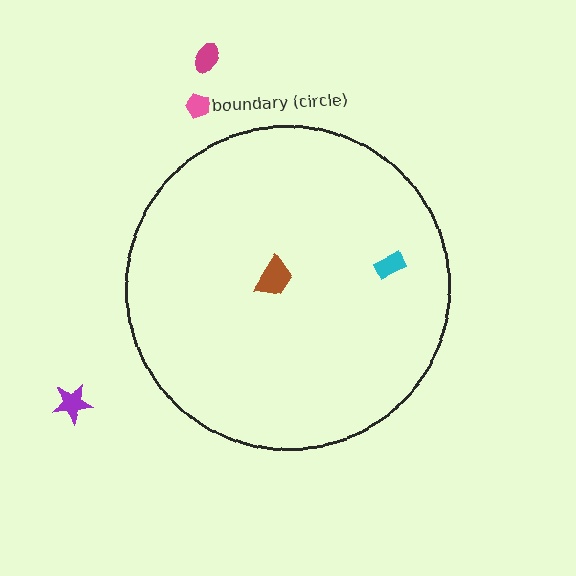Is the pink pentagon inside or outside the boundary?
Outside.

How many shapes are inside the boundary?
2 inside, 3 outside.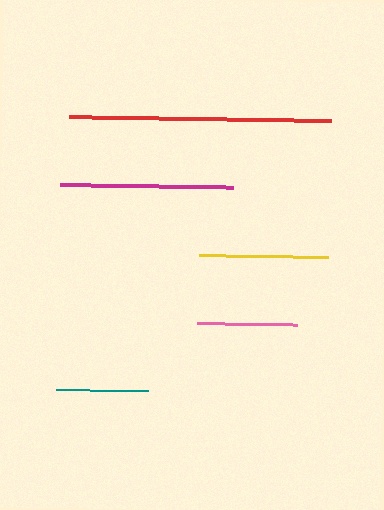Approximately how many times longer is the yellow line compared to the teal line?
The yellow line is approximately 1.4 times the length of the teal line.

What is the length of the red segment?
The red segment is approximately 262 pixels long.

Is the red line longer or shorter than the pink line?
The red line is longer than the pink line.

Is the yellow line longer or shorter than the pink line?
The yellow line is longer than the pink line.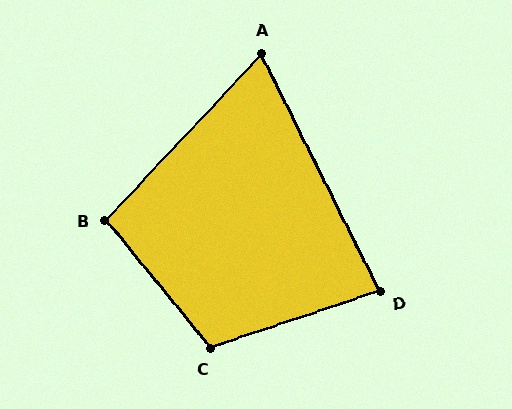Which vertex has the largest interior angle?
C, at approximately 110 degrees.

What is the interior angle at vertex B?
Approximately 98 degrees (obtuse).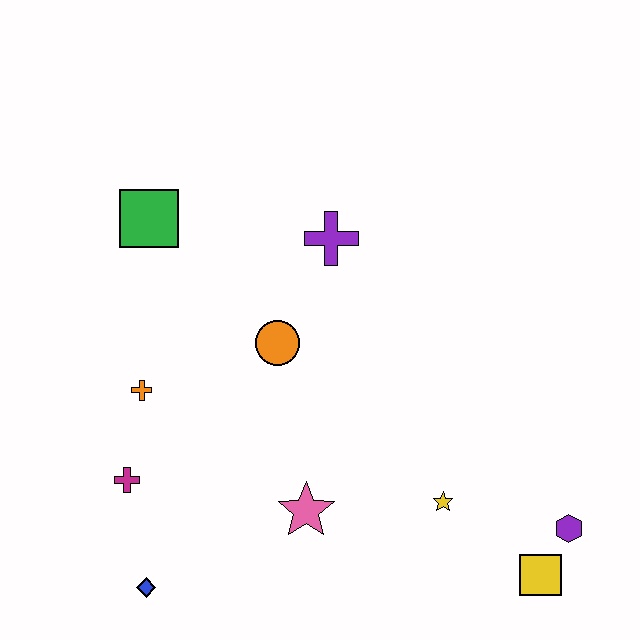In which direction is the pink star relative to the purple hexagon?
The pink star is to the left of the purple hexagon.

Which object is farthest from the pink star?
The green square is farthest from the pink star.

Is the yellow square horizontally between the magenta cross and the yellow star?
No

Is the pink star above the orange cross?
No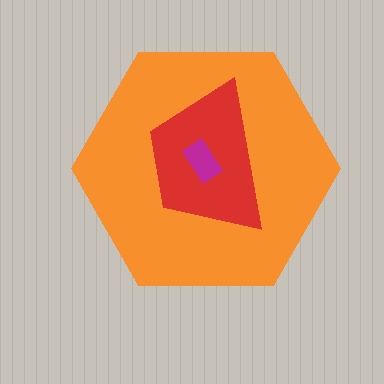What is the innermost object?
The magenta rectangle.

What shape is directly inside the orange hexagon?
The red trapezoid.